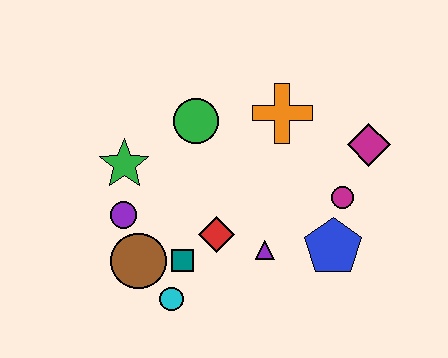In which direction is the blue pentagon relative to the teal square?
The blue pentagon is to the right of the teal square.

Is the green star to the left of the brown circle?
Yes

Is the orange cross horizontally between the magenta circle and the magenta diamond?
No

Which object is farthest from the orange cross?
The cyan circle is farthest from the orange cross.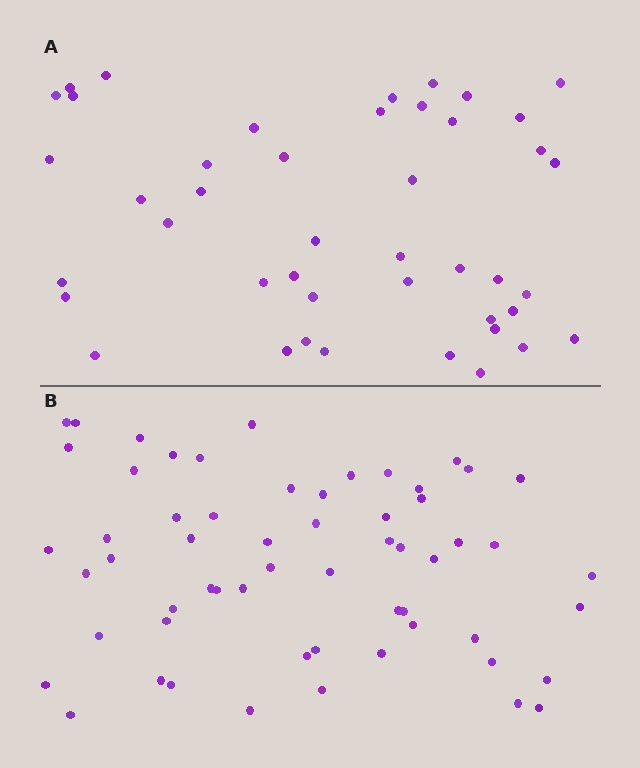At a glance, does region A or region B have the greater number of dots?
Region B (the bottom region) has more dots.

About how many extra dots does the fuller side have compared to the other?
Region B has approximately 15 more dots than region A.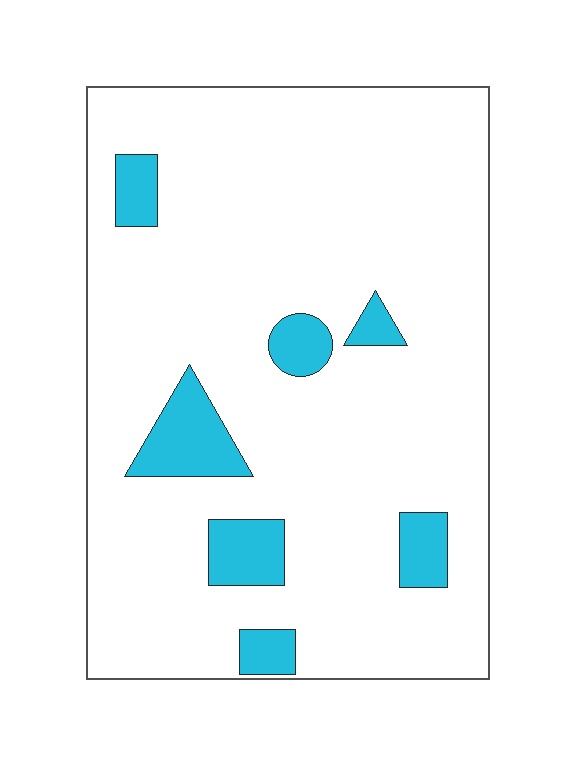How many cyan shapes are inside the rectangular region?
7.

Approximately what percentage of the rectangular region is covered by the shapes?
Approximately 10%.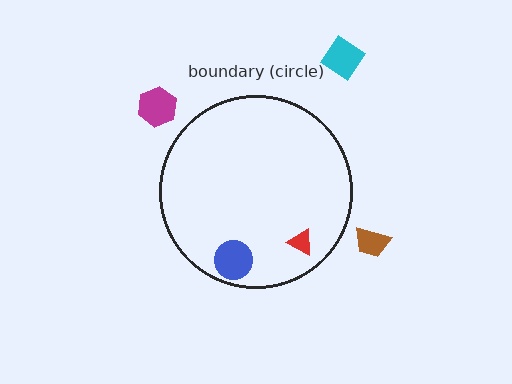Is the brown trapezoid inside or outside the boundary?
Outside.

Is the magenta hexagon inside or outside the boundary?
Outside.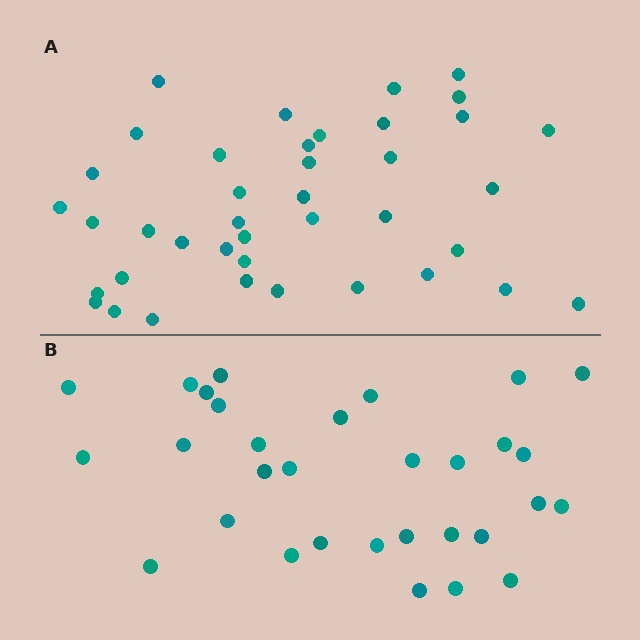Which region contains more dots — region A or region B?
Region A (the top region) has more dots.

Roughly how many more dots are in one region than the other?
Region A has roughly 8 or so more dots than region B.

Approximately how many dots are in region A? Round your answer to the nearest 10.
About 40 dots.